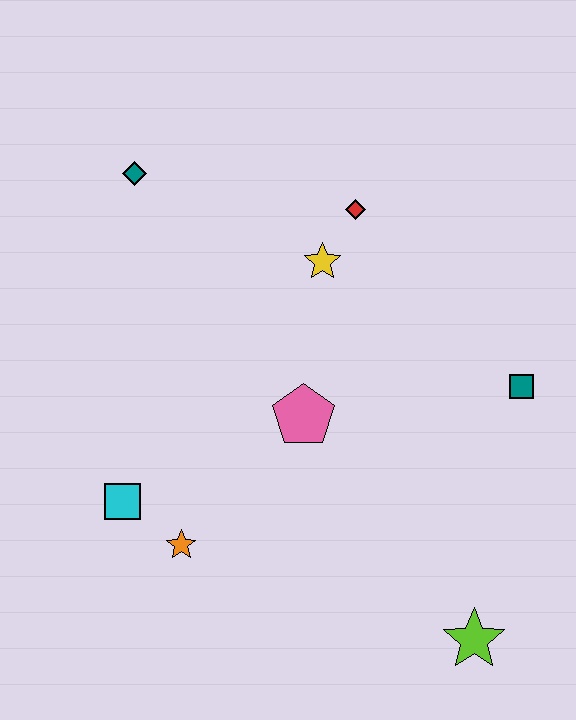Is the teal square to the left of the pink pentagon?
No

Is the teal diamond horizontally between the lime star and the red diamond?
No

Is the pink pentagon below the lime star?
No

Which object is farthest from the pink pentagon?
The teal diamond is farthest from the pink pentagon.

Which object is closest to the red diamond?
The yellow star is closest to the red diamond.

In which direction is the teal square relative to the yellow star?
The teal square is to the right of the yellow star.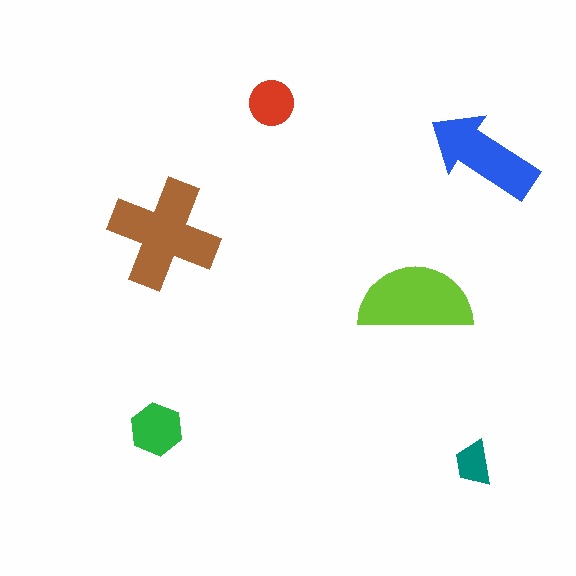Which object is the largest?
The brown cross.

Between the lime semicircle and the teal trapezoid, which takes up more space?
The lime semicircle.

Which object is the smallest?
The teal trapezoid.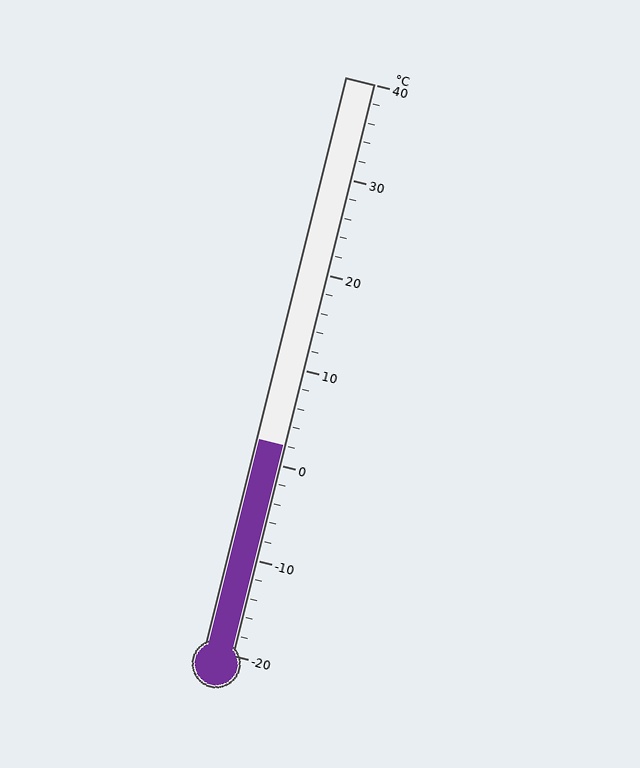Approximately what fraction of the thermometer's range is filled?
The thermometer is filled to approximately 35% of its range.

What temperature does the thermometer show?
The thermometer shows approximately 2°C.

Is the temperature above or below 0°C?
The temperature is above 0°C.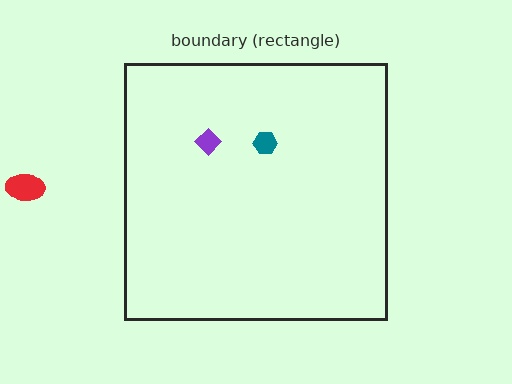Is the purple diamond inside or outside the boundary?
Inside.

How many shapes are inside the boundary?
2 inside, 1 outside.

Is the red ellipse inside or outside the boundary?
Outside.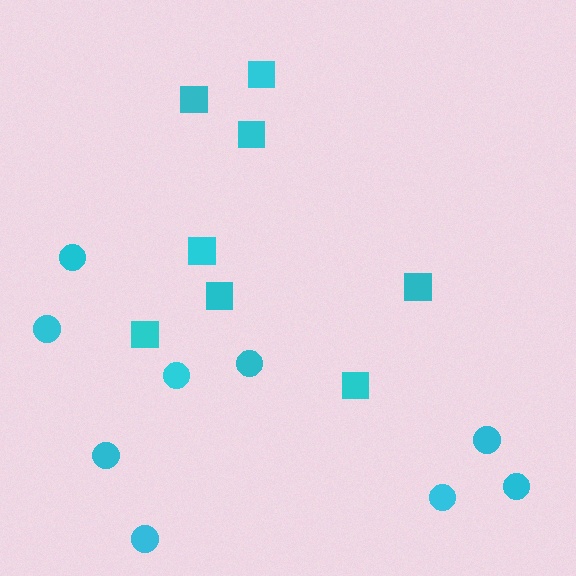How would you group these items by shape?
There are 2 groups: one group of circles (9) and one group of squares (8).